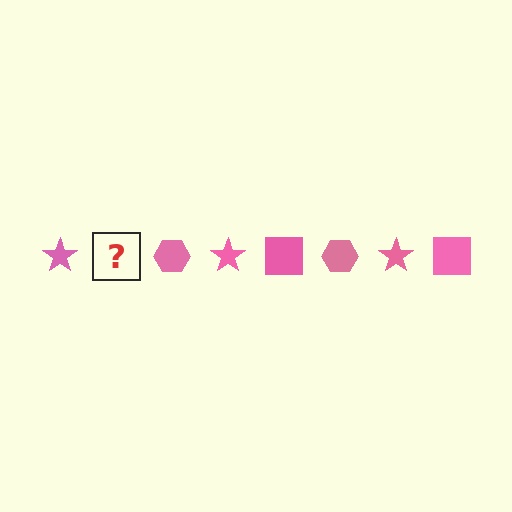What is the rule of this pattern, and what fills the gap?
The rule is that the pattern cycles through star, square, hexagon shapes in pink. The gap should be filled with a pink square.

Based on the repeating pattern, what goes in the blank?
The blank should be a pink square.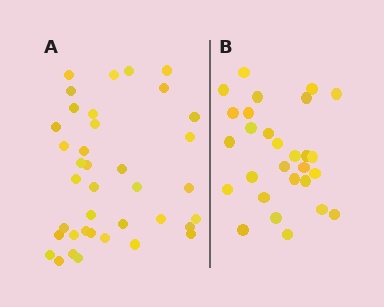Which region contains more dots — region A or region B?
Region A (the left region) has more dots.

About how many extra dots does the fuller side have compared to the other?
Region A has roughly 10 or so more dots than region B.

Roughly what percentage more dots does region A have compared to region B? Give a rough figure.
About 35% more.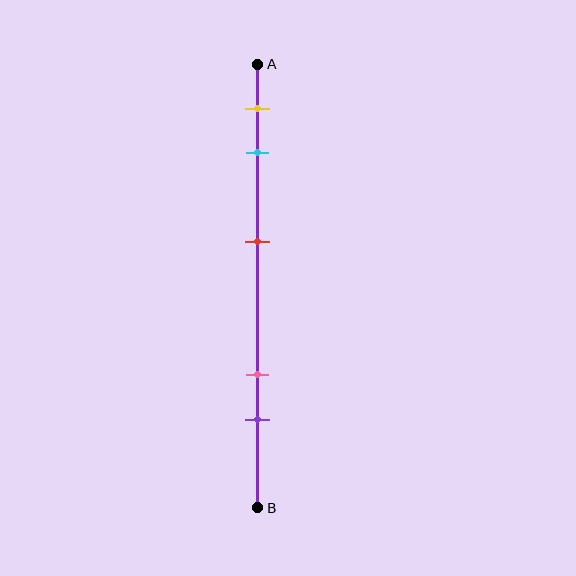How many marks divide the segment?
There are 5 marks dividing the segment.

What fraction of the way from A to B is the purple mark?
The purple mark is approximately 80% (0.8) of the way from A to B.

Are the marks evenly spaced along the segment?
No, the marks are not evenly spaced.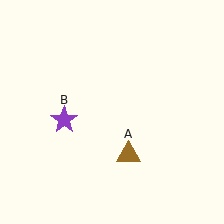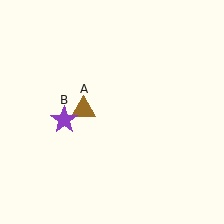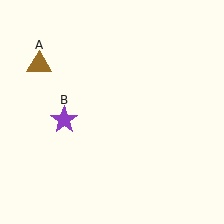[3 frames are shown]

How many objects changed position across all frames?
1 object changed position: brown triangle (object A).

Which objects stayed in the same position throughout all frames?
Purple star (object B) remained stationary.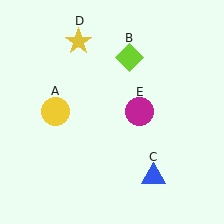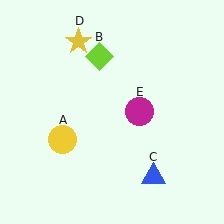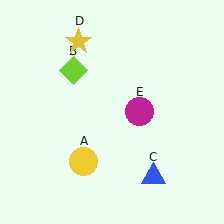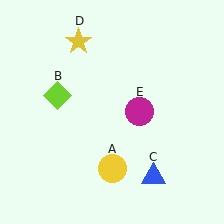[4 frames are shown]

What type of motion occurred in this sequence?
The yellow circle (object A), lime diamond (object B) rotated counterclockwise around the center of the scene.